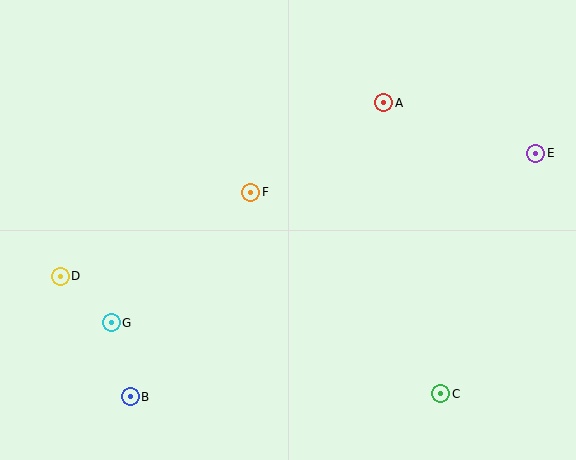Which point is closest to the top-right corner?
Point E is closest to the top-right corner.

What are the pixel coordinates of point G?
Point G is at (111, 323).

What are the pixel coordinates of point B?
Point B is at (130, 397).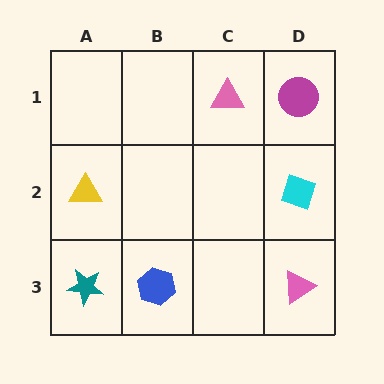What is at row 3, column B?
A blue hexagon.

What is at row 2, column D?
A cyan diamond.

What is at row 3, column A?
A teal star.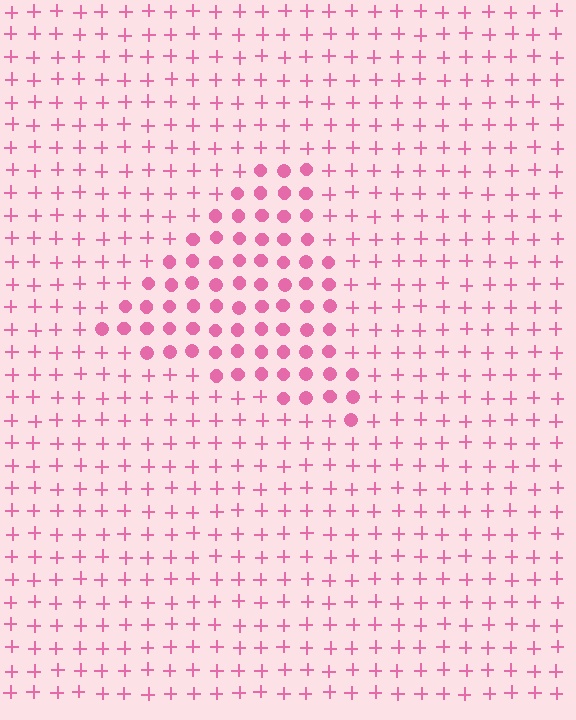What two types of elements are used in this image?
The image uses circles inside the triangle region and plus signs outside it.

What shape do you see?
I see a triangle.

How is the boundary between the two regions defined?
The boundary is defined by a change in element shape: circles inside vs. plus signs outside. All elements share the same color and spacing.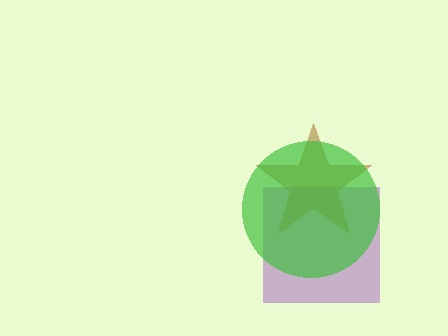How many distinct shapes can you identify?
There are 3 distinct shapes: a purple square, a brown star, a green circle.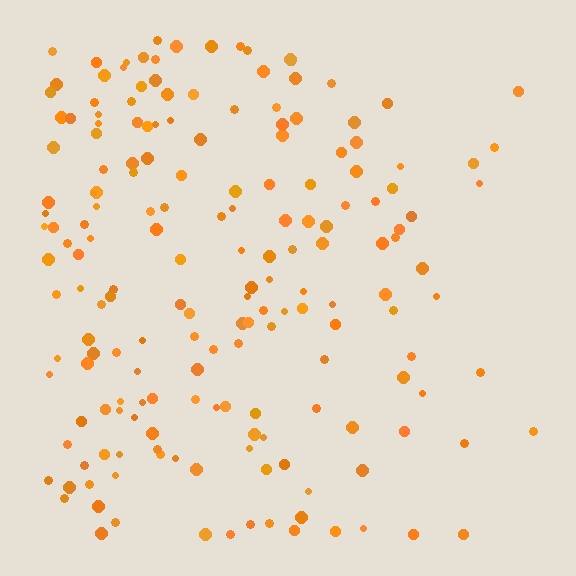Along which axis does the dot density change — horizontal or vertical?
Horizontal.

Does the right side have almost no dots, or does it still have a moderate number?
Still a moderate number, just noticeably fewer than the left.